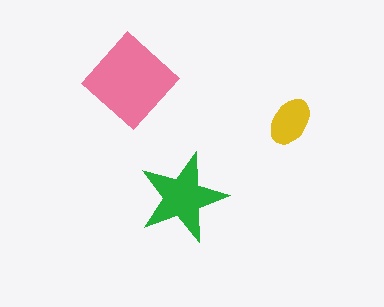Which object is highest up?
The pink diamond is topmost.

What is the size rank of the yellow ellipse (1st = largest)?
3rd.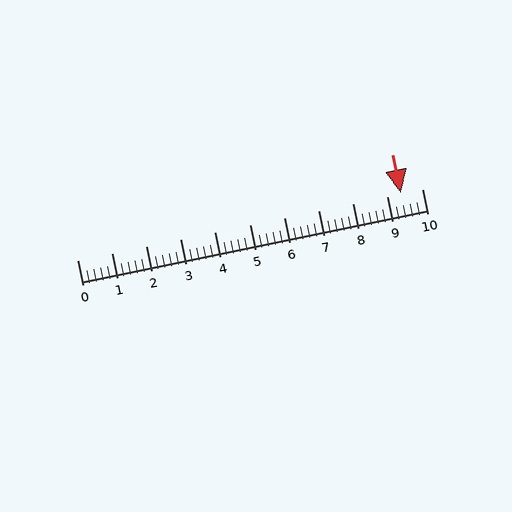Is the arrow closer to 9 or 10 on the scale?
The arrow is closer to 9.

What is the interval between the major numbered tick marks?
The major tick marks are spaced 1 units apart.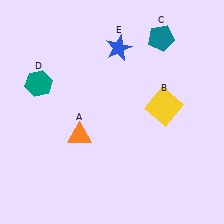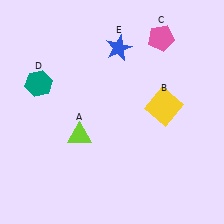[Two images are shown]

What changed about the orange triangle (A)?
In Image 1, A is orange. In Image 2, it changed to lime.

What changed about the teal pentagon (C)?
In Image 1, C is teal. In Image 2, it changed to pink.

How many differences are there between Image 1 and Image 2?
There are 2 differences between the two images.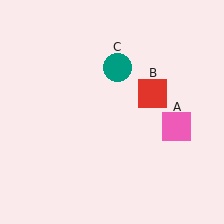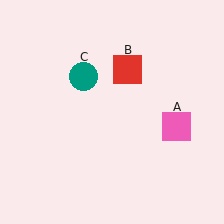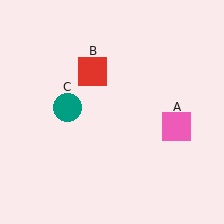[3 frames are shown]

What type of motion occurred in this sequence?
The red square (object B), teal circle (object C) rotated counterclockwise around the center of the scene.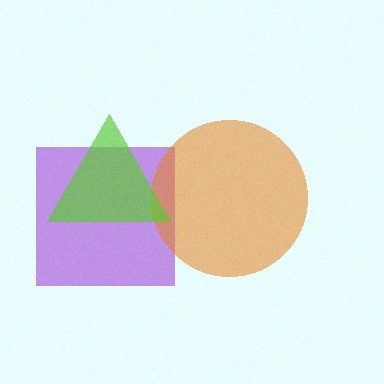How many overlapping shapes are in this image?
There are 3 overlapping shapes in the image.